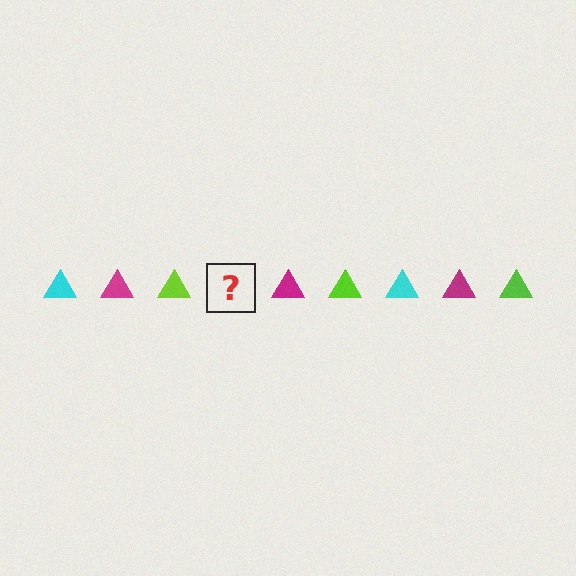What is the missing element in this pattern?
The missing element is a cyan triangle.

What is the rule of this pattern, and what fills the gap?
The rule is that the pattern cycles through cyan, magenta, lime triangles. The gap should be filled with a cyan triangle.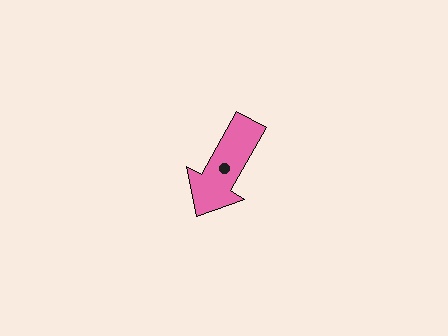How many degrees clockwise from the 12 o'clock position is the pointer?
Approximately 210 degrees.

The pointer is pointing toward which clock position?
Roughly 7 o'clock.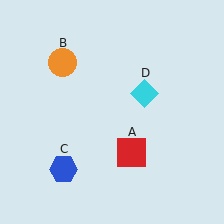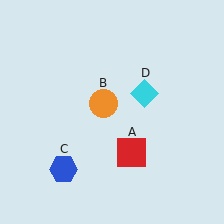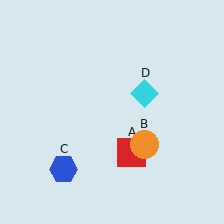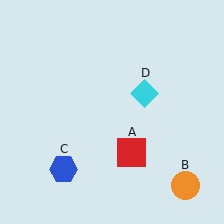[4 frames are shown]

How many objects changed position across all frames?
1 object changed position: orange circle (object B).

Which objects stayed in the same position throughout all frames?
Red square (object A) and blue hexagon (object C) and cyan diamond (object D) remained stationary.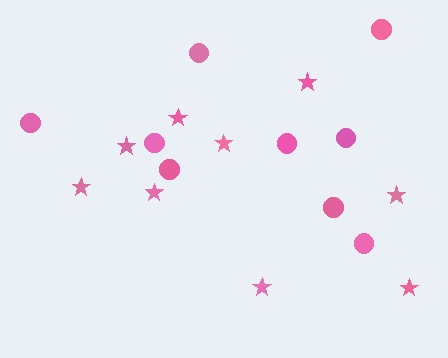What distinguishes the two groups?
There are 2 groups: one group of stars (9) and one group of circles (9).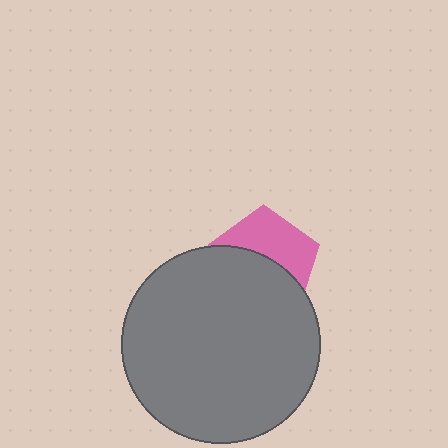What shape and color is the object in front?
The object in front is a gray circle.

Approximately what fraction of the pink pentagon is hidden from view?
Roughly 54% of the pink pentagon is hidden behind the gray circle.